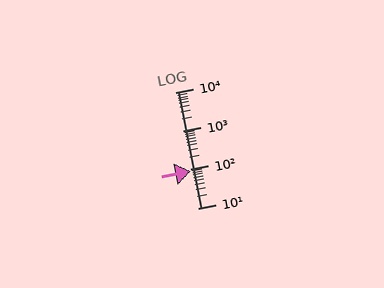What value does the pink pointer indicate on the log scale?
The pointer indicates approximately 88.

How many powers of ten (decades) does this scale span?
The scale spans 3 decades, from 10 to 10000.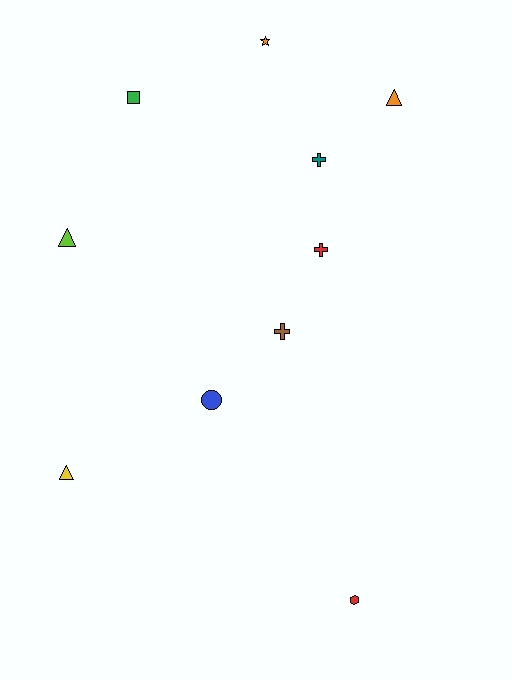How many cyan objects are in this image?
There are no cyan objects.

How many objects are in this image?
There are 10 objects.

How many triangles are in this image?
There are 3 triangles.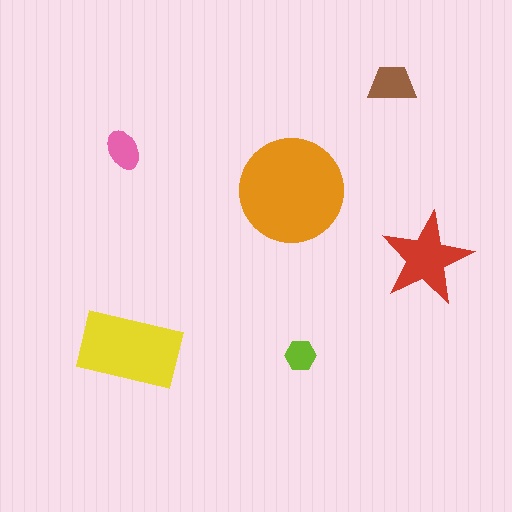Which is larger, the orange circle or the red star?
The orange circle.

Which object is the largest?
The orange circle.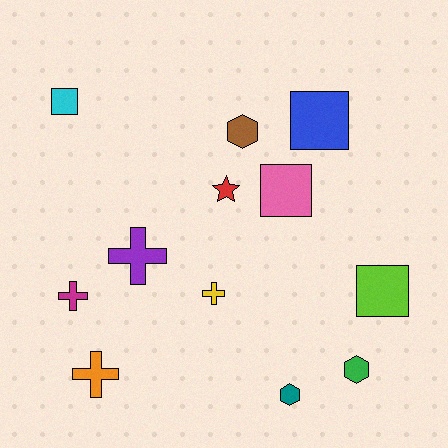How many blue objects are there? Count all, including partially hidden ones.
There is 1 blue object.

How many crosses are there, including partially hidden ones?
There are 4 crosses.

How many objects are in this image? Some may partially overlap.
There are 12 objects.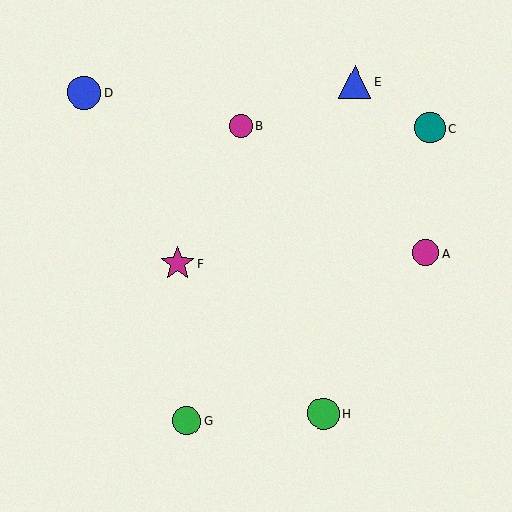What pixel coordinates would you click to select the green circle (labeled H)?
Click at (323, 413) to select the green circle H.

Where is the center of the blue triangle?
The center of the blue triangle is at (355, 82).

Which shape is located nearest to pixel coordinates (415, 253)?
The magenta circle (labeled A) at (426, 253) is nearest to that location.